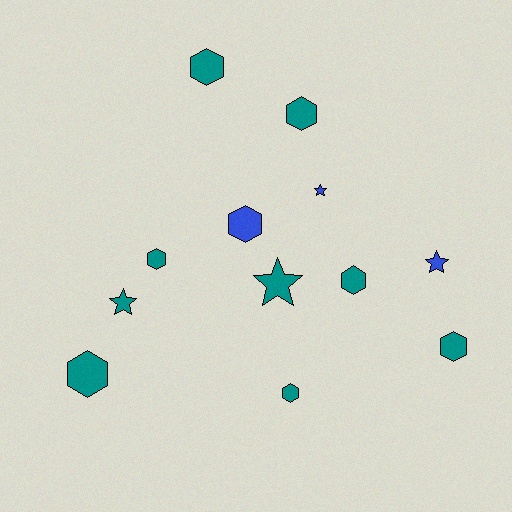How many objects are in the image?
There are 12 objects.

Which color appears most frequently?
Teal, with 9 objects.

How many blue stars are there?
There are 2 blue stars.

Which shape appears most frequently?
Hexagon, with 8 objects.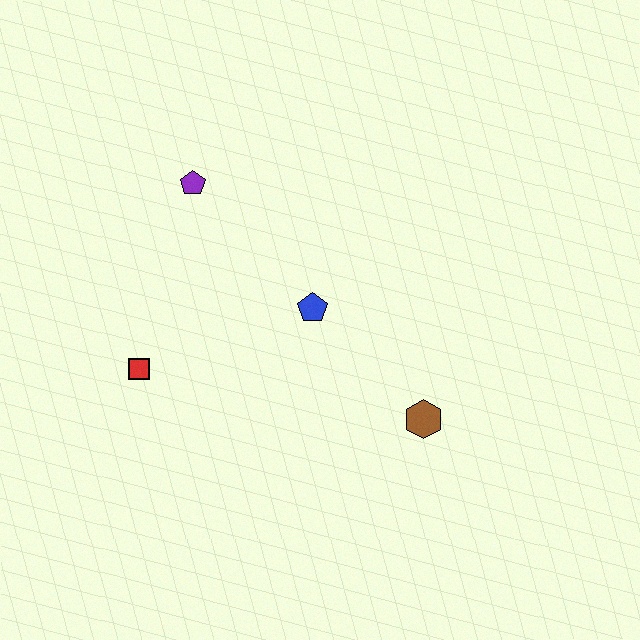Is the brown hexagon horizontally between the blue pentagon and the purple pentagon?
No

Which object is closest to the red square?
The blue pentagon is closest to the red square.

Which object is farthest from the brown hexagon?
The purple pentagon is farthest from the brown hexagon.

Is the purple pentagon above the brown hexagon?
Yes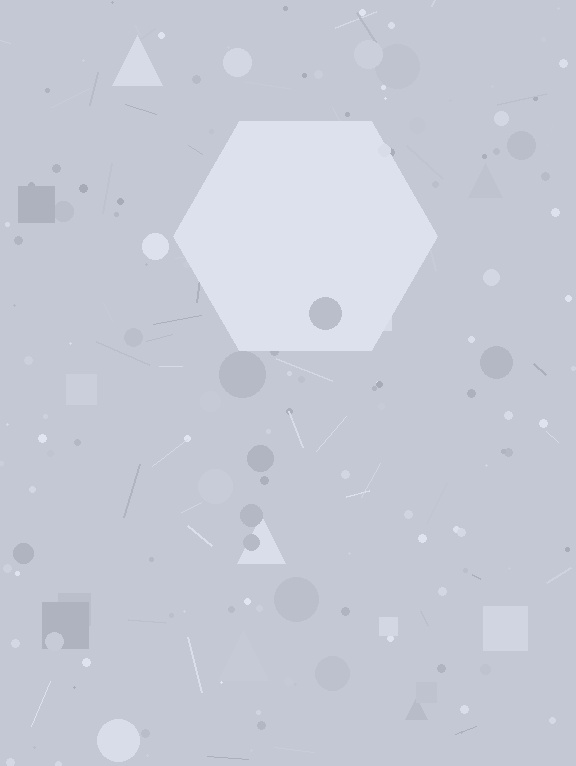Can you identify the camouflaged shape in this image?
The camouflaged shape is a hexagon.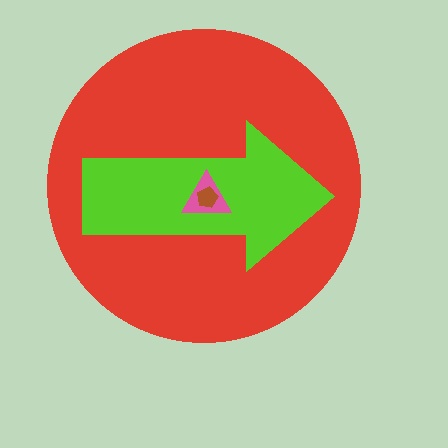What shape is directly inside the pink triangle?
The brown pentagon.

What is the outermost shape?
The red circle.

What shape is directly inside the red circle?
The lime arrow.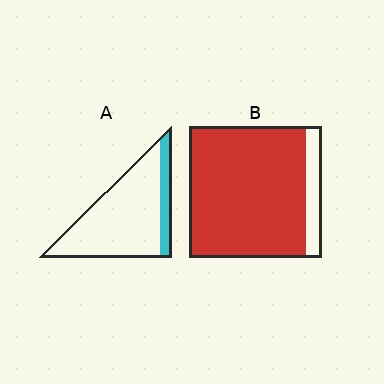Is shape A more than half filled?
No.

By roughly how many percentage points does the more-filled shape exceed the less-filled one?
By roughly 70 percentage points (B over A).